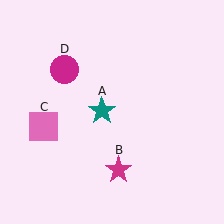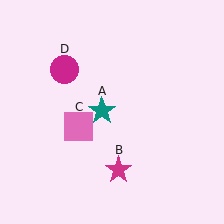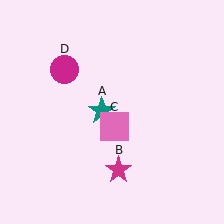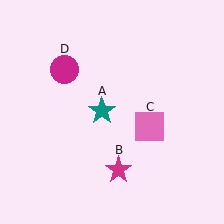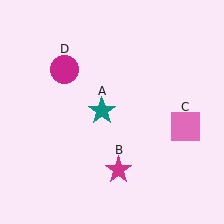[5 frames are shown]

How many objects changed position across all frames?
1 object changed position: pink square (object C).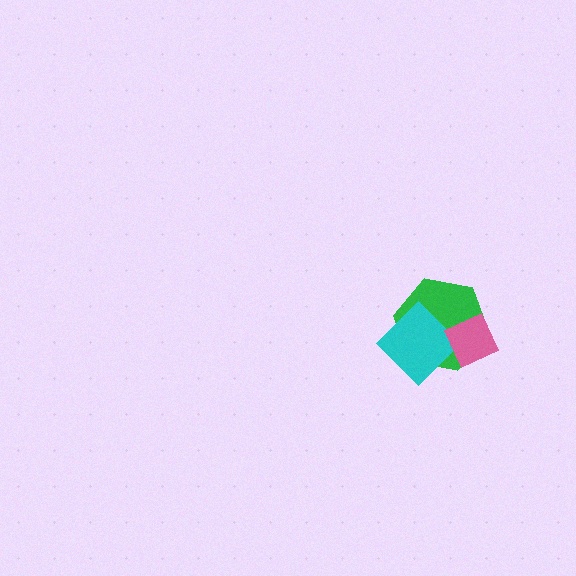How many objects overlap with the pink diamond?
2 objects overlap with the pink diamond.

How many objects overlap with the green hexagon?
2 objects overlap with the green hexagon.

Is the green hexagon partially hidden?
Yes, it is partially covered by another shape.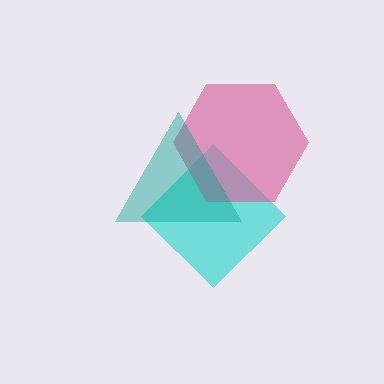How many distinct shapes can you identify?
There are 3 distinct shapes: a cyan diamond, a pink hexagon, a teal triangle.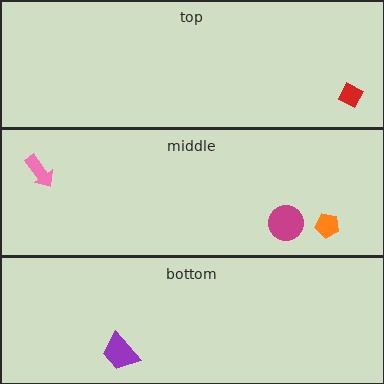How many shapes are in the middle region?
3.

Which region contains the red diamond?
The top region.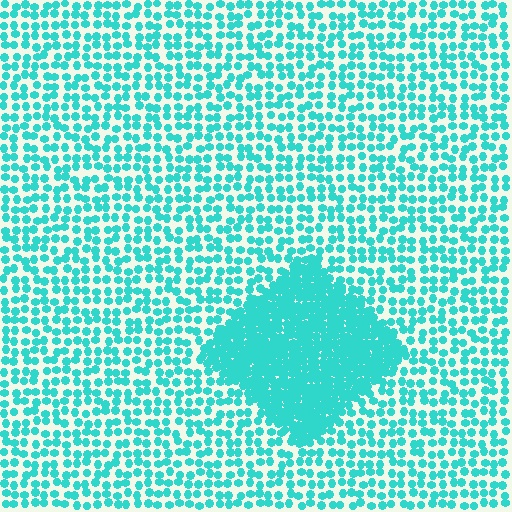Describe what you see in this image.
The image contains small cyan elements arranged at two different densities. A diamond-shaped region is visible where the elements are more densely packed than the surrounding area.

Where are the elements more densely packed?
The elements are more densely packed inside the diamond boundary.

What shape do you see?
I see a diamond.